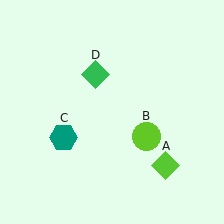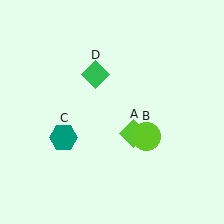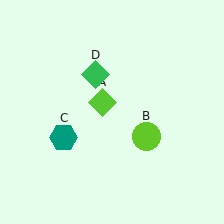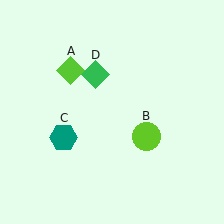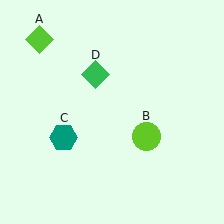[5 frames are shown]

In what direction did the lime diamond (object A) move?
The lime diamond (object A) moved up and to the left.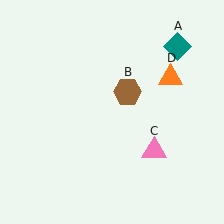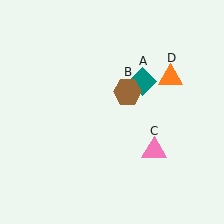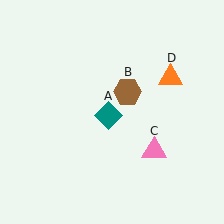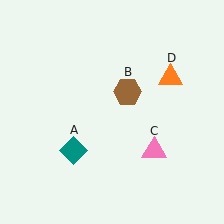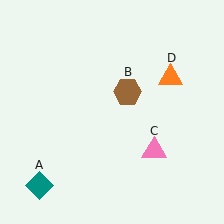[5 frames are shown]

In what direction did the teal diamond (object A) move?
The teal diamond (object A) moved down and to the left.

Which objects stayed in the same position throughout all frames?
Brown hexagon (object B) and pink triangle (object C) and orange triangle (object D) remained stationary.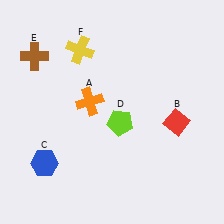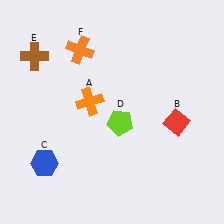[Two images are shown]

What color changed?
The cross (F) changed from yellow in Image 1 to orange in Image 2.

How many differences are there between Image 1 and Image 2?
There is 1 difference between the two images.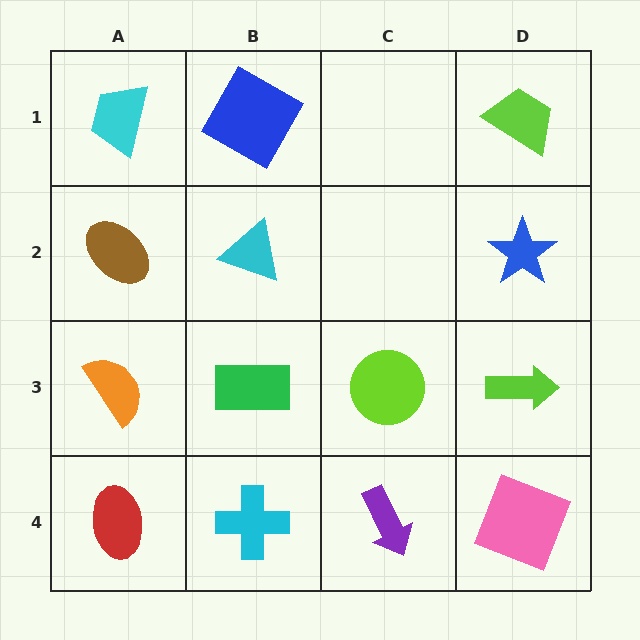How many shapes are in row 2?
3 shapes.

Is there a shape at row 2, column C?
No, that cell is empty.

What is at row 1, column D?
A lime trapezoid.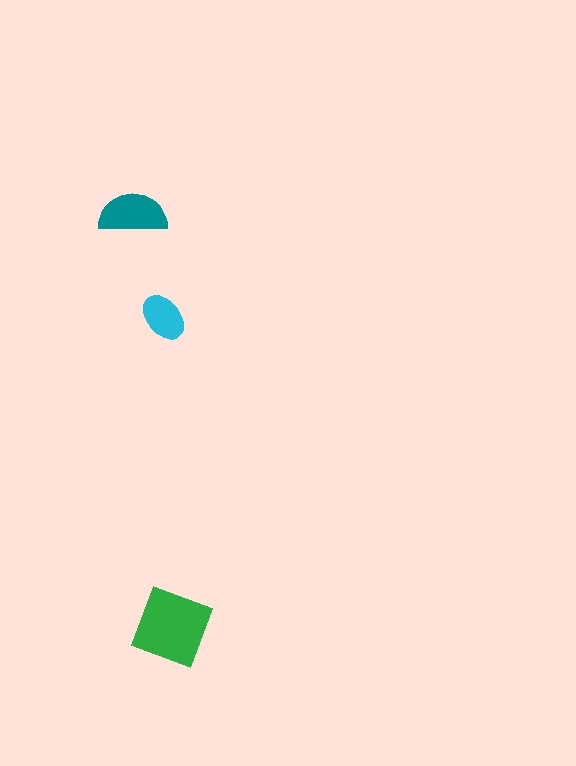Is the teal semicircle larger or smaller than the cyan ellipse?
Larger.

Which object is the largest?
The green square.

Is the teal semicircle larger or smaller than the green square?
Smaller.